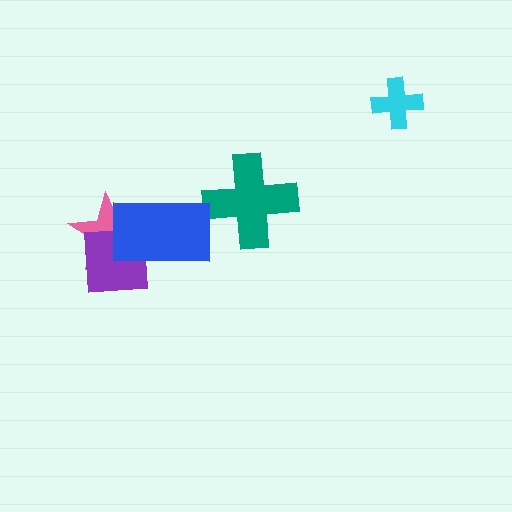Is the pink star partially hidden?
Yes, it is partially covered by another shape.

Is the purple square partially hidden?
Yes, it is partially covered by another shape.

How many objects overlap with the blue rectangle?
2 objects overlap with the blue rectangle.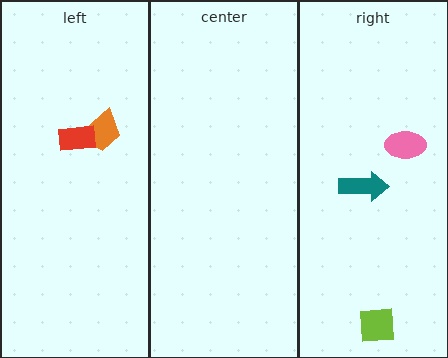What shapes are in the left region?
The orange trapezoid, the red rectangle.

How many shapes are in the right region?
3.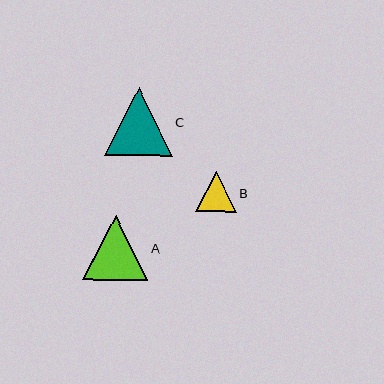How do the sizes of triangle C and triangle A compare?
Triangle C and triangle A are approximately the same size.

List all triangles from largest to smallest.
From largest to smallest: C, A, B.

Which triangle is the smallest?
Triangle B is the smallest with a size of approximately 40 pixels.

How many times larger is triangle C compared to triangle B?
Triangle C is approximately 1.7 times the size of triangle B.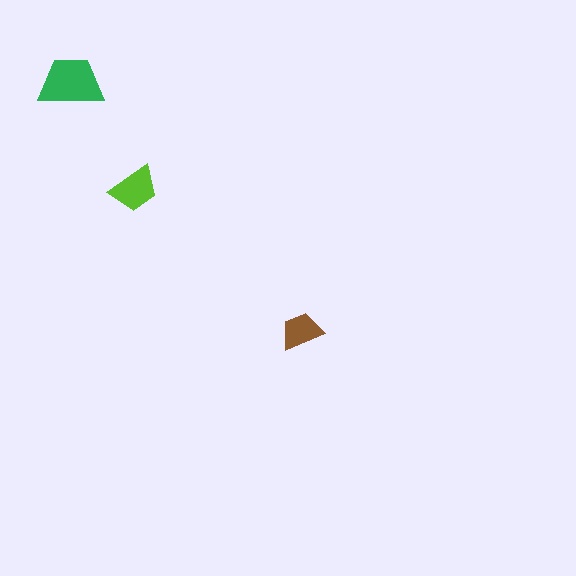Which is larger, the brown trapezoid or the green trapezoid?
The green one.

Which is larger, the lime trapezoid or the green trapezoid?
The green one.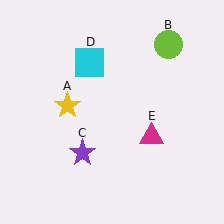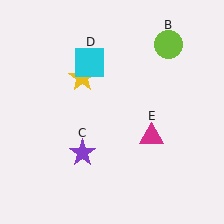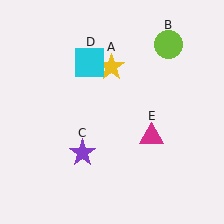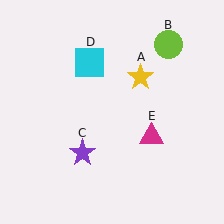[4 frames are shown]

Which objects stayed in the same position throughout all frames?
Lime circle (object B) and purple star (object C) and cyan square (object D) and magenta triangle (object E) remained stationary.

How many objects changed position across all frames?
1 object changed position: yellow star (object A).